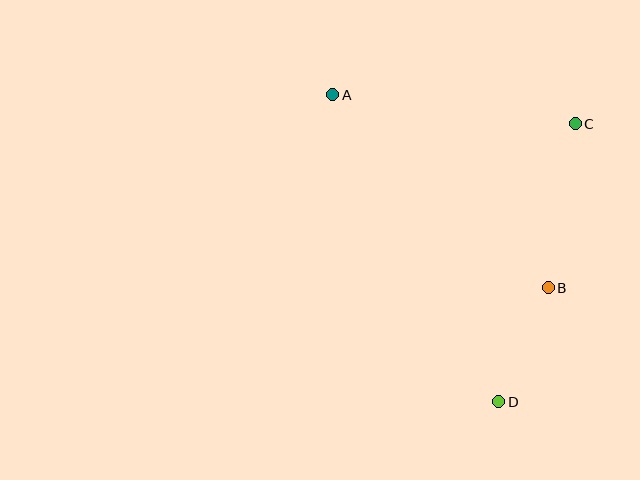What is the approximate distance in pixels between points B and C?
The distance between B and C is approximately 166 pixels.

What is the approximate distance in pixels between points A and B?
The distance between A and B is approximately 289 pixels.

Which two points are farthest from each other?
Points A and D are farthest from each other.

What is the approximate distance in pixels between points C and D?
The distance between C and D is approximately 288 pixels.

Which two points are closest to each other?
Points B and D are closest to each other.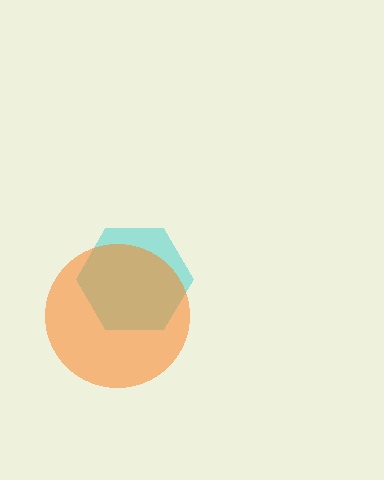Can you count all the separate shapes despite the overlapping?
Yes, there are 2 separate shapes.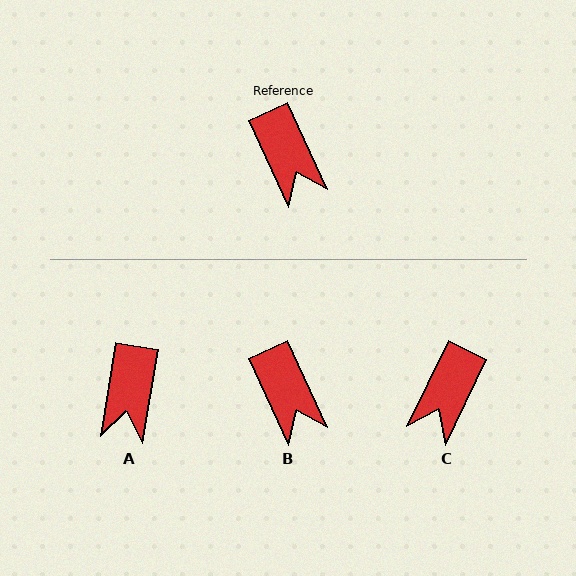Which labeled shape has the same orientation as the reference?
B.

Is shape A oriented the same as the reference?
No, it is off by about 34 degrees.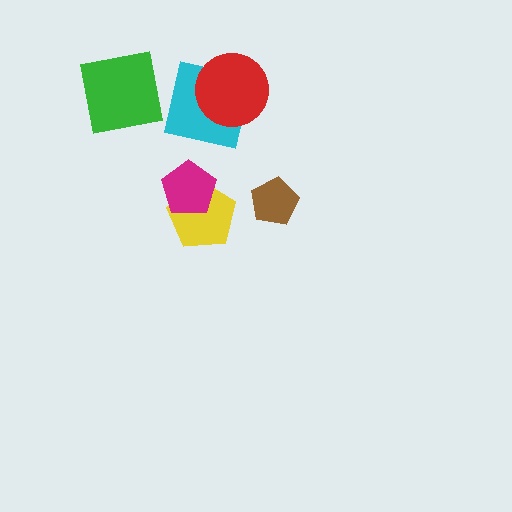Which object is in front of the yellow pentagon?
The magenta pentagon is in front of the yellow pentagon.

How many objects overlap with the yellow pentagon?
1 object overlaps with the yellow pentagon.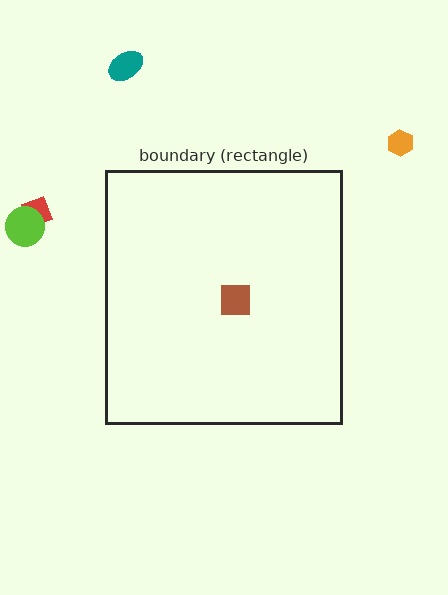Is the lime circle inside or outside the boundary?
Outside.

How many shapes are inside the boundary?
1 inside, 4 outside.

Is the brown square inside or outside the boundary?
Inside.